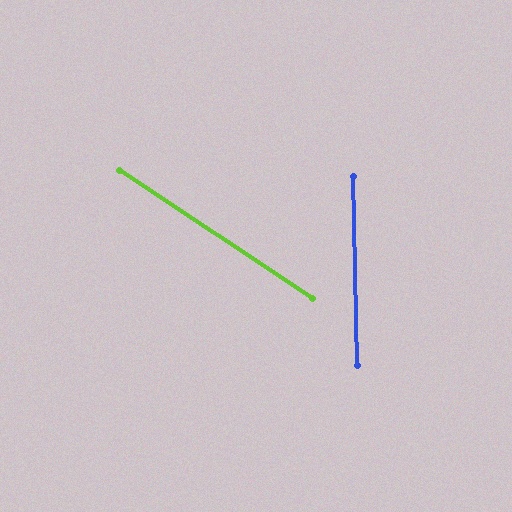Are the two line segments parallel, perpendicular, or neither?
Neither parallel nor perpendicular — they differ by about 55°.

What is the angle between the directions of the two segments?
Approximately 55 degrees.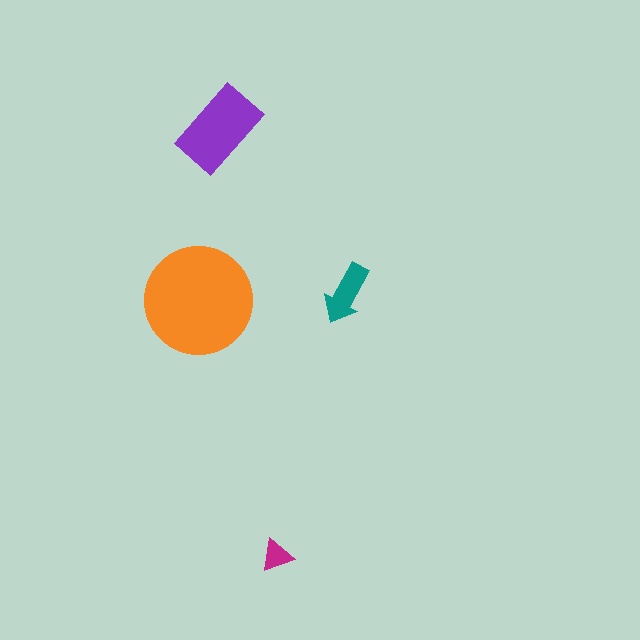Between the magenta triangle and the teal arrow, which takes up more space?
The teal arrow.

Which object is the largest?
The orange circle.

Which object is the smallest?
The magenta triangle.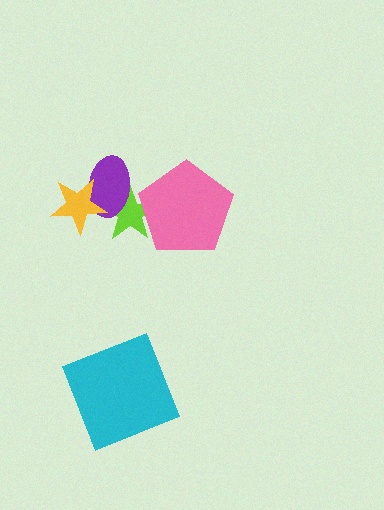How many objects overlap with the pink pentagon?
1 object overlaps with the pink pentagon.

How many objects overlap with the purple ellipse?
2 objects overlap with the purple ellipse.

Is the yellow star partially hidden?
No, no other shape covers it.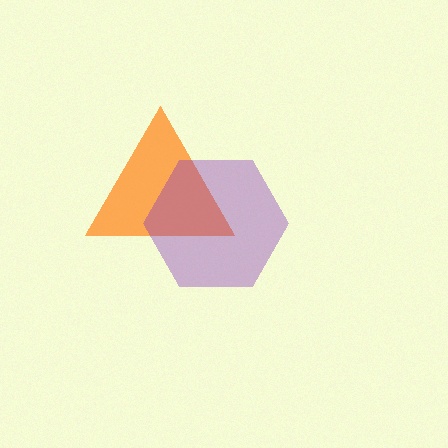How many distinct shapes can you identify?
There are 2 distinct shapes: an orange triangle, a purple hexagon.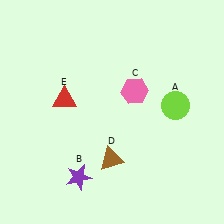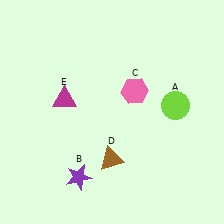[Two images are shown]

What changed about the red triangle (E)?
In Image 1, E is red. In Image 2, it changed to magenta.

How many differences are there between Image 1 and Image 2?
There is 1 difference between the two images.